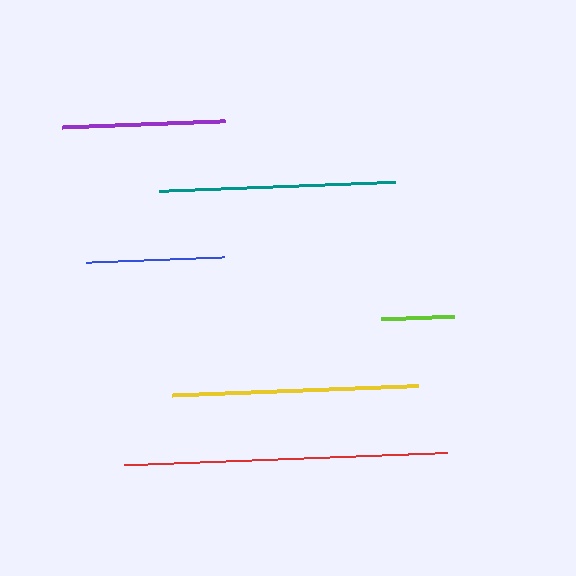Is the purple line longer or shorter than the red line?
The red line is longer than the purple line.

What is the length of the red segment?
The red segment is approximately 324 pixels long.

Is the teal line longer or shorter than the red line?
The red line is longer than the teal line.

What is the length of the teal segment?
The teal segment is approximately 236 pixels long.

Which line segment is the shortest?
The lime line is the shortest at approximately 73 pixels.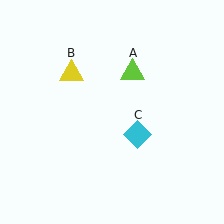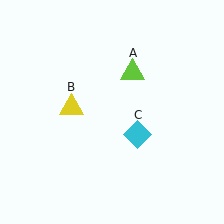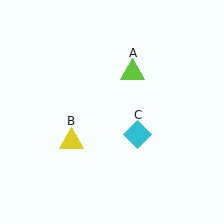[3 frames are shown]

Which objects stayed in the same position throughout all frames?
Lime triangle (object A) and cyan diamond (object C) remained stationary.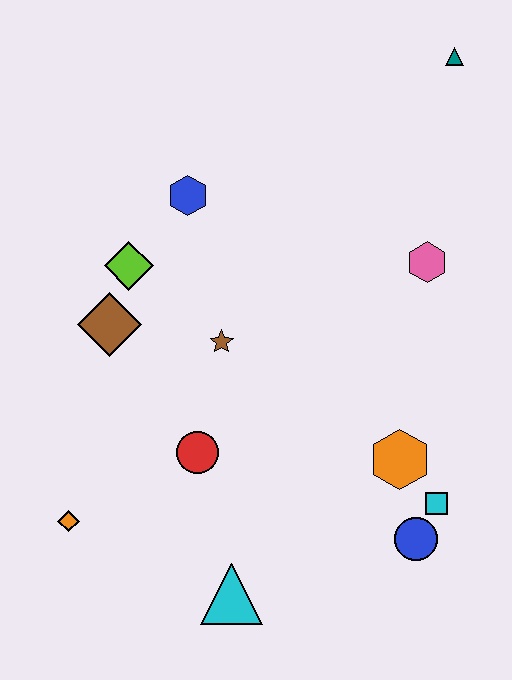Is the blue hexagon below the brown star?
No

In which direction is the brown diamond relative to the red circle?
The brown diamond is above the red circle.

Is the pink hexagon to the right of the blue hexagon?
Yes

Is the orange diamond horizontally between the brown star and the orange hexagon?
No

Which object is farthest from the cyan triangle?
The teal triangle is farthest from the cyan triangle.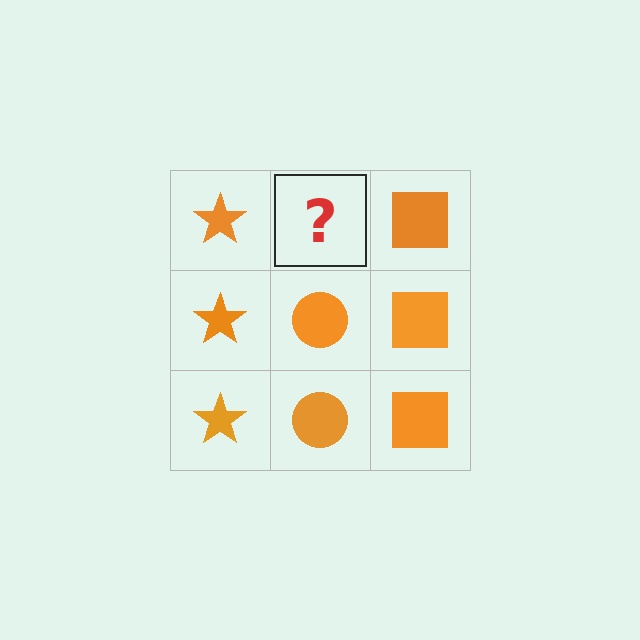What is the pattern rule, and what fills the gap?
The rule is that each column has a consistent shape. The gap should be filled with an orange circle.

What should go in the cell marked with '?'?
The missing cell should contain an orange circle.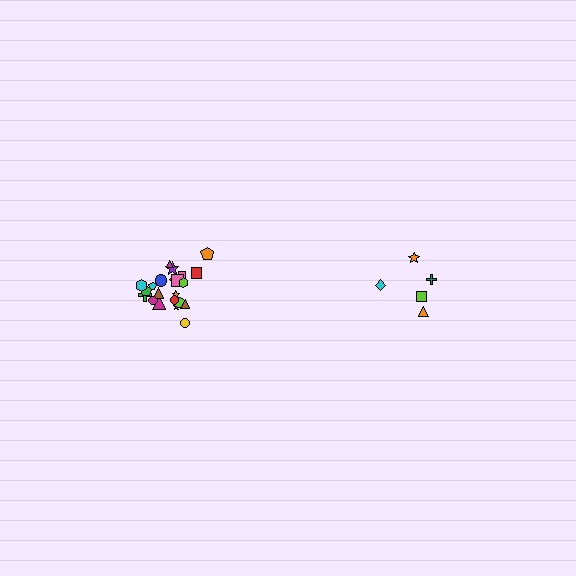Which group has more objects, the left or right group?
The left group.